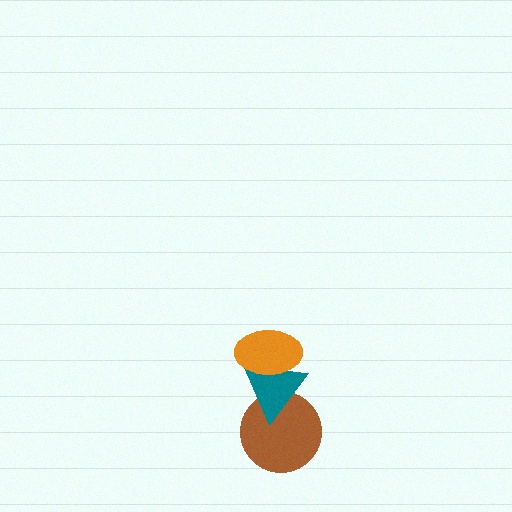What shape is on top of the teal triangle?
The orange ellipse is on top of the teal triangle.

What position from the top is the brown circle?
The brown circle is 3rd from the top.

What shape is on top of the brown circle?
The teal triangle is on top of the brown circle.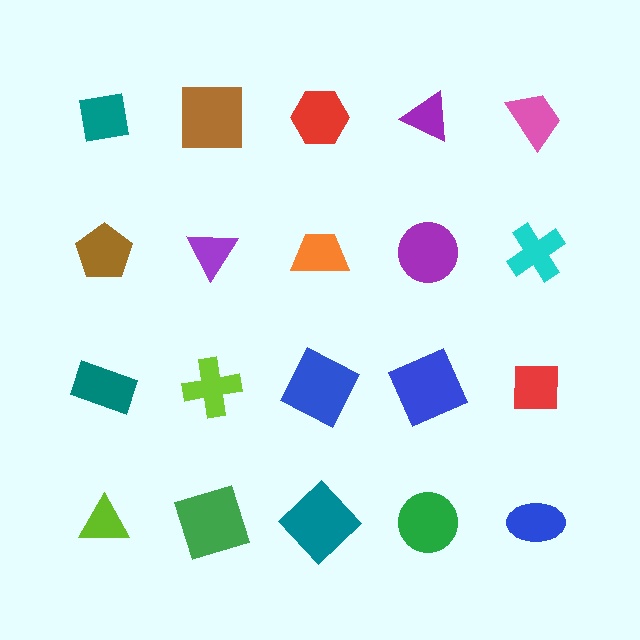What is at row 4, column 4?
A green circle.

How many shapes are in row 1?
5 shapes.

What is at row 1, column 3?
A red hexagon.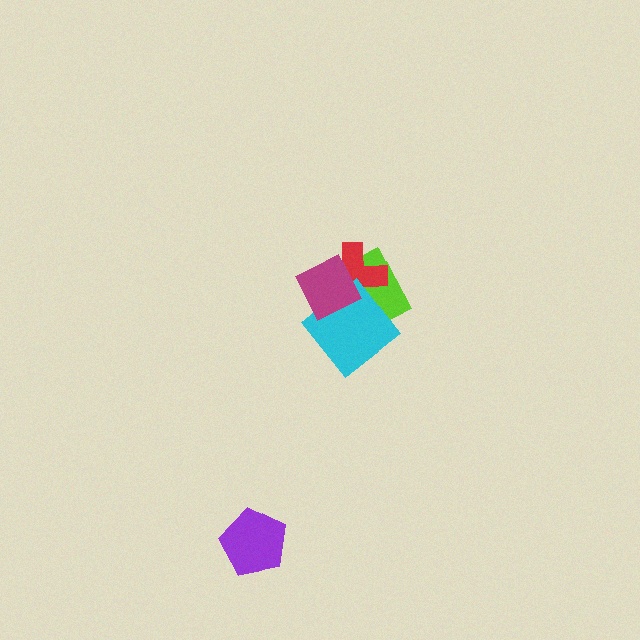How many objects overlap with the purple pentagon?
0 objects overlap with the purple pentagon.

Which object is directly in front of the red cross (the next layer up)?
The cyan diamond is directly in front of the red cross.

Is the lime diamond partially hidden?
Yes, it is partially covered by another shape.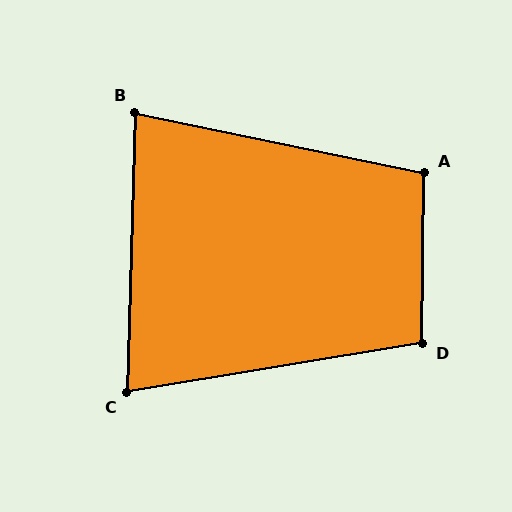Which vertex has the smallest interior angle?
C, at approximately 79 degrees.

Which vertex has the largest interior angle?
A, at approximately 101 degrees.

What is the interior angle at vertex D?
Approximately 100 degrees (obtuse).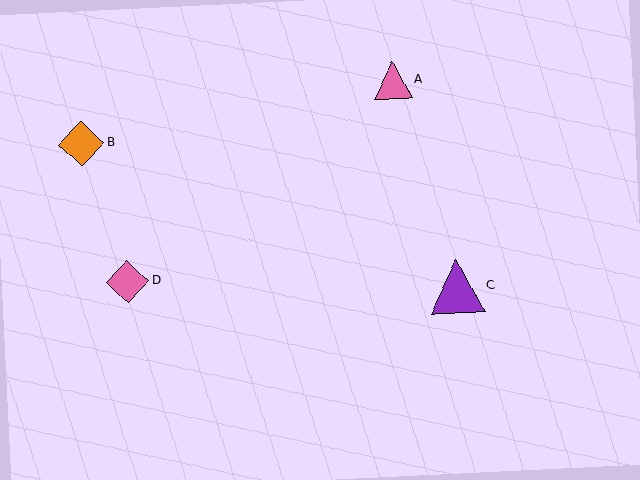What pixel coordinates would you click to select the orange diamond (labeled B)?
Click at (81, 144) to select the orange diamond B.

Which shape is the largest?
The purple triangle (labeled C) is the largest.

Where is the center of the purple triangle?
The center of the purple triangle is at (457, 287).